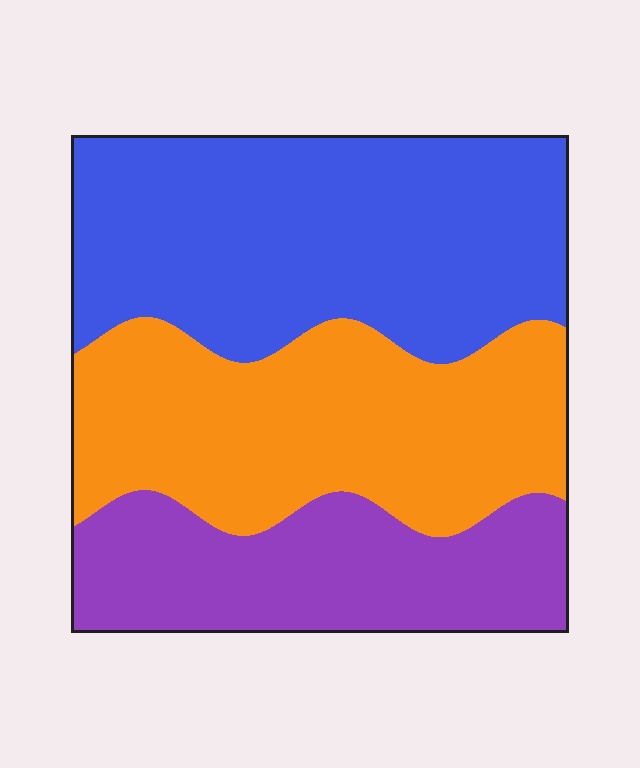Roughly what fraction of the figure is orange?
Orange takes up about one third (1/3) of the figure.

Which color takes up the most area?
Blue, at roughly 40%.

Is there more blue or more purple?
Blue.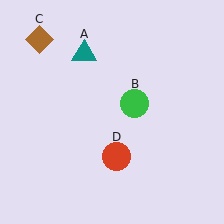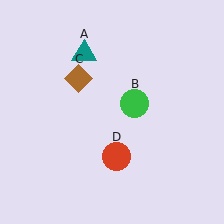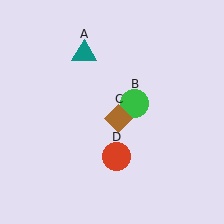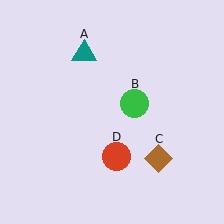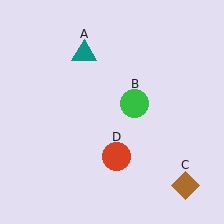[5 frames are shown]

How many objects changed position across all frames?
1 object changed position: brown diamond (object C).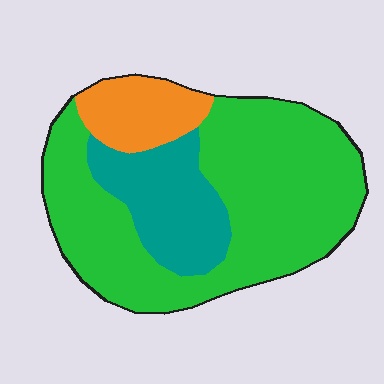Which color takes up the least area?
Orange, at roughly 15%.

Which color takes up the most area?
Green, at roughly 65%.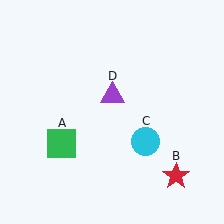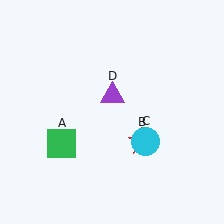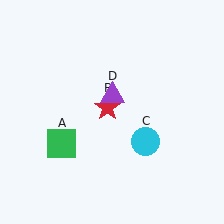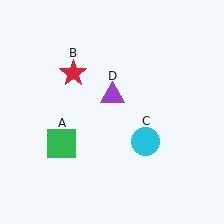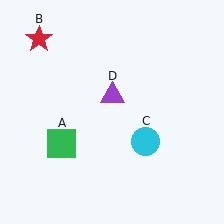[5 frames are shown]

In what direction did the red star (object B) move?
The red star (object B) moved up and to the left.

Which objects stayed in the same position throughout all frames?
Green square (object A) and cyan circle (object C) and purple triangle (object D) remained stationary.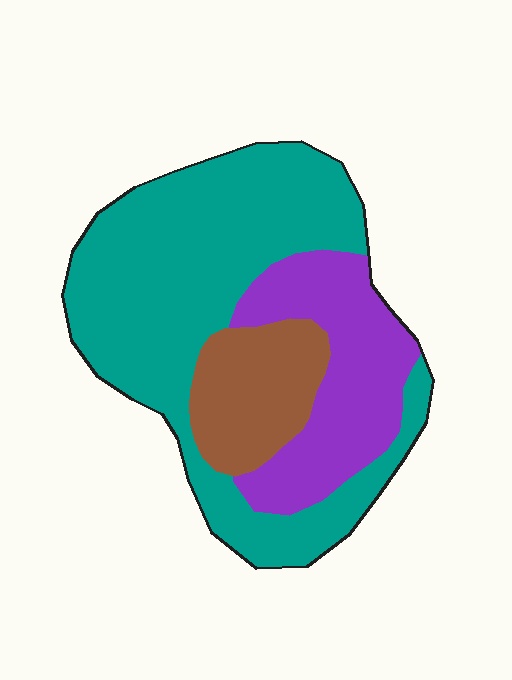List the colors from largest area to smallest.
From largest to smallest: teal, purple, brown.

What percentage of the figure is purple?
Purple takes up about one quarter (1/4) of the figure.